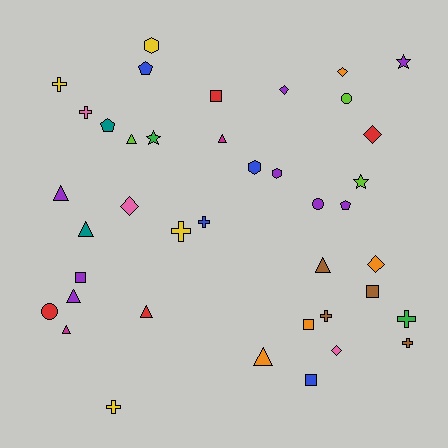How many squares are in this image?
There are 5 squares.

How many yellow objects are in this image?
There are 4 yellow objects.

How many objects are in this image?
There are 40 objects.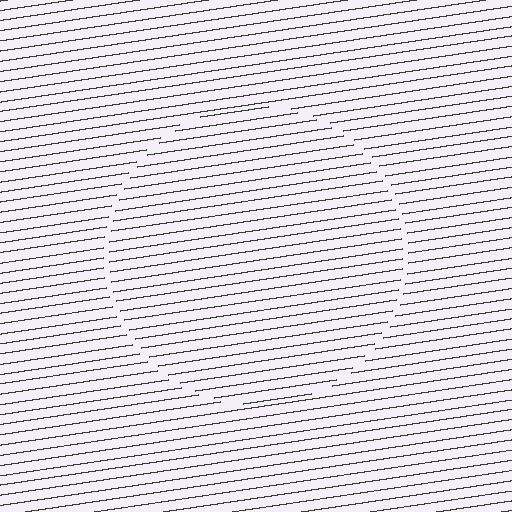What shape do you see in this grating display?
An illusory circle. The interior of the shape contains the same grating, shifted by half a period — the contour is defined by the phase discontinuity where line-ends from the inner and outer gratings abut.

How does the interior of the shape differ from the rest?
The interior of the shape contains the same grating, shifted by half a period — the contour is defined by the phase discontinuity where line-ends from the inner and outer gratings abut.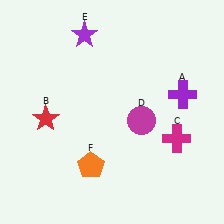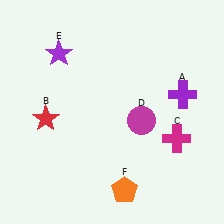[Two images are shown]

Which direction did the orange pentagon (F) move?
The orange pentagon (F) moved right.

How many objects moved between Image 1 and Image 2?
2 objects moved between the two images.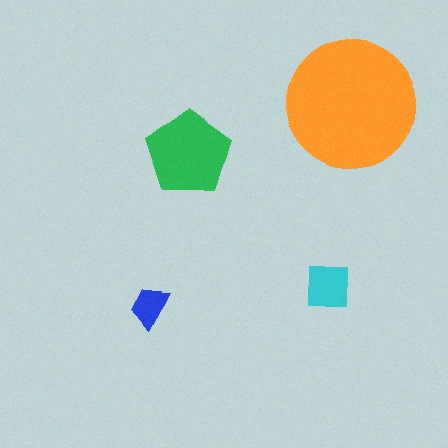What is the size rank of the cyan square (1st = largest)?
3rd.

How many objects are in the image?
There are 4 objects in the image.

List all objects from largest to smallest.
The orange circle, the green pentagon, the cyan square, the blue trapezoid.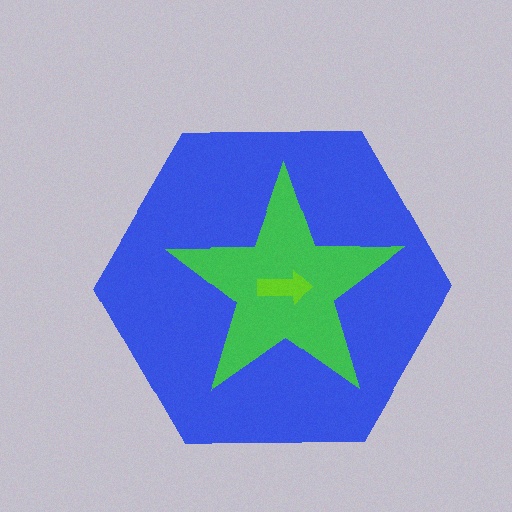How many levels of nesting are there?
3.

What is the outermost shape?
The blue hexagon.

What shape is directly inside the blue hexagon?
The green star.